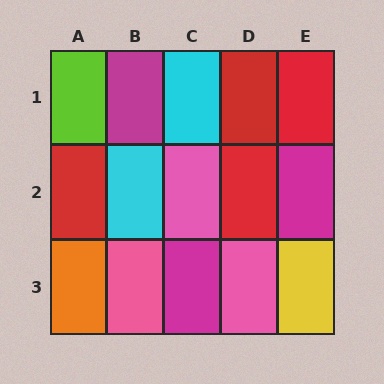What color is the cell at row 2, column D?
Red.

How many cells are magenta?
3 cells are magenta.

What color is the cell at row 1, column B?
Magenta.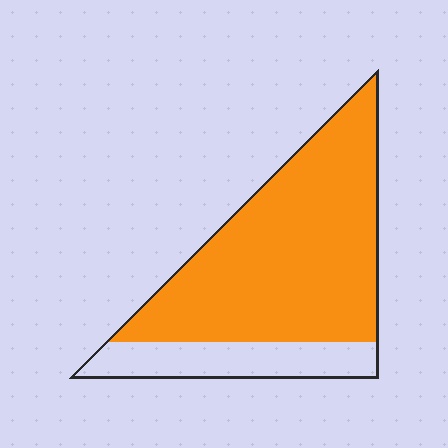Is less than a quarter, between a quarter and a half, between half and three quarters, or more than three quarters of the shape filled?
More than three quarters.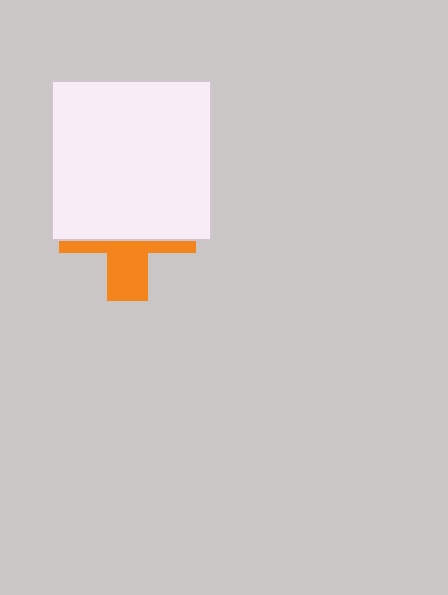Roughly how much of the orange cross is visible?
A small part of it is visible (roughly 37%).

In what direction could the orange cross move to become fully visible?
The orange cross could move down. That would shift it out from behind the white square entirely.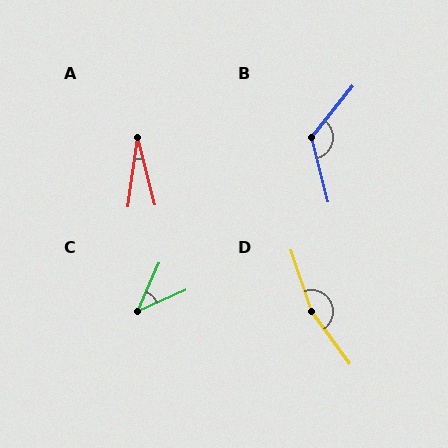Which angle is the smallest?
A, at approximately 23 degrees.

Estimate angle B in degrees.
Approximately 127 degrees.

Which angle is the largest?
D, at approximately 162 degrees.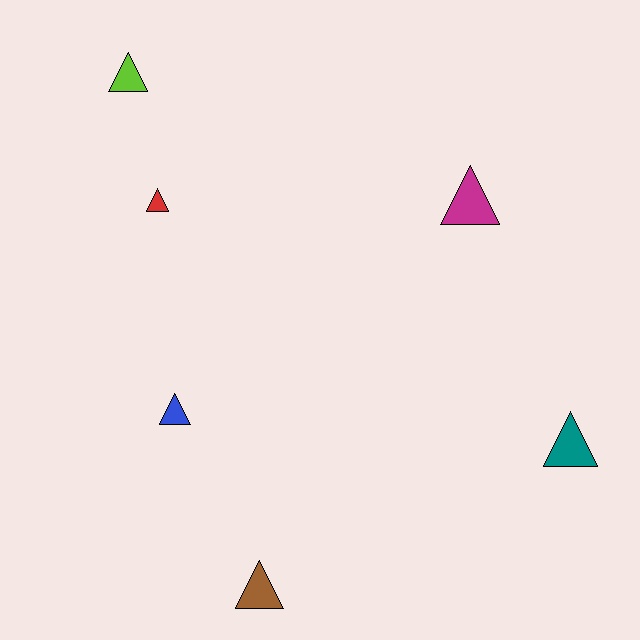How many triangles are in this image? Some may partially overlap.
There are 6 triangles.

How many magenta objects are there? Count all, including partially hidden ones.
There is 1 magenta object.